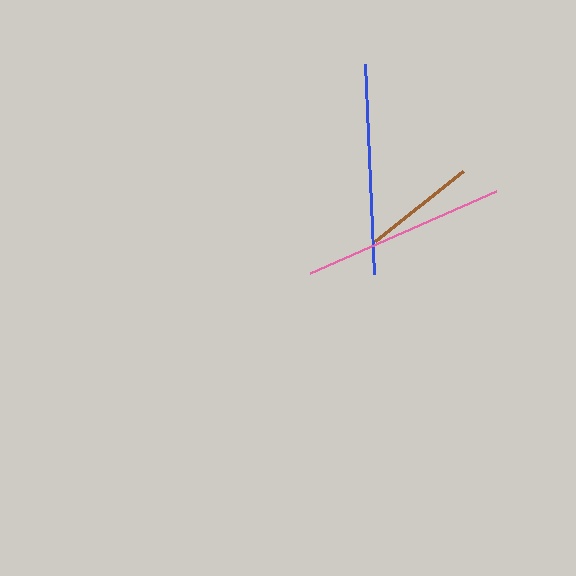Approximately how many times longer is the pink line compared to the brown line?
The pink line is approximately 1.8 times the length of the brown line.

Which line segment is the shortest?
The brown line is the shortest at approximately 112 pixels.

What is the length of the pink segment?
The pink segment is approximately 204 pixels long.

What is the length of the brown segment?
The brown segment is approximately 112 pixels long.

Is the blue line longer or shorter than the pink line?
The blue line is longer than the pink line.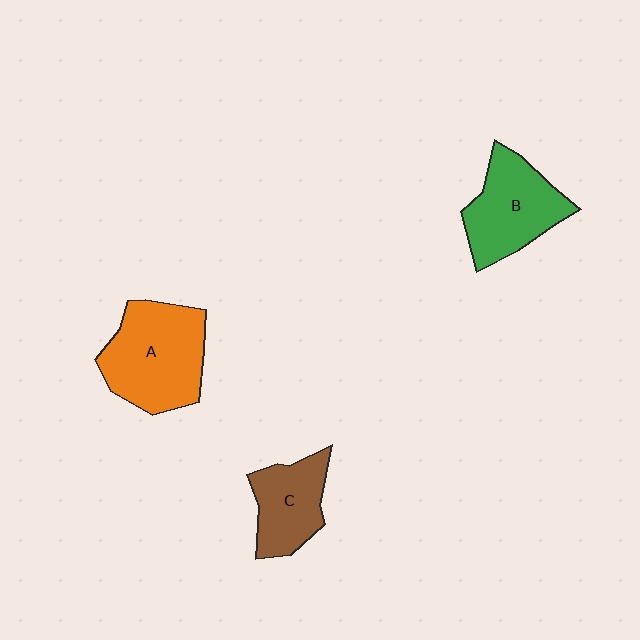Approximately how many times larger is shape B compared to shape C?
Approximately 1.3 times.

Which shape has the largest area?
Shape A (orange).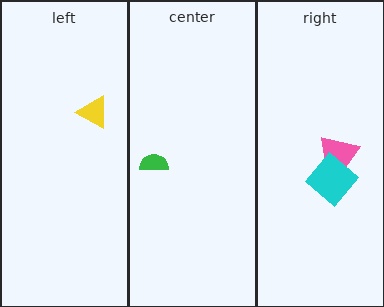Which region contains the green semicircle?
The center region.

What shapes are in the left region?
The yellow triangle.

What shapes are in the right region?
The pink trapezoid, the cyan diamond.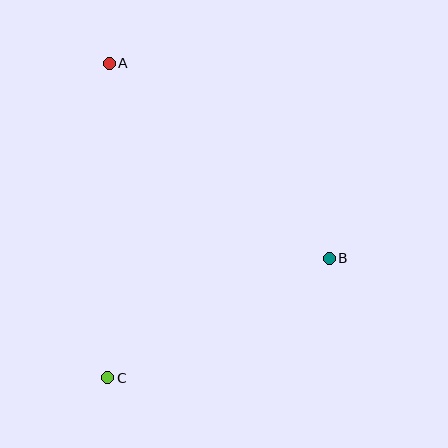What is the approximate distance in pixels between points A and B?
The distance between A and B is approximately 294 pixels.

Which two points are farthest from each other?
Points A and C are farthest from each other.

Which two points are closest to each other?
Points B and C are closest to each other.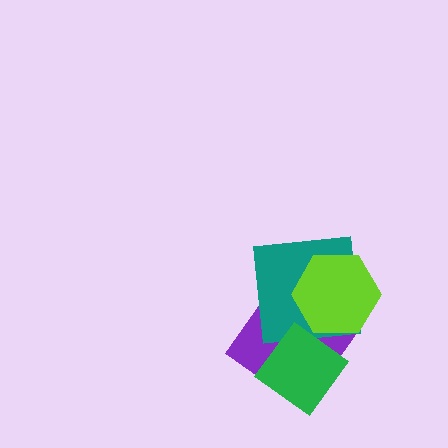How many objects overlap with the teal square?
2 objects overlap with the teal square.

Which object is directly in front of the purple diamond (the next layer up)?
The teal square is directly in front of the purple diamond.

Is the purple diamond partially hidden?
Yes, it is partially covered by another shape.